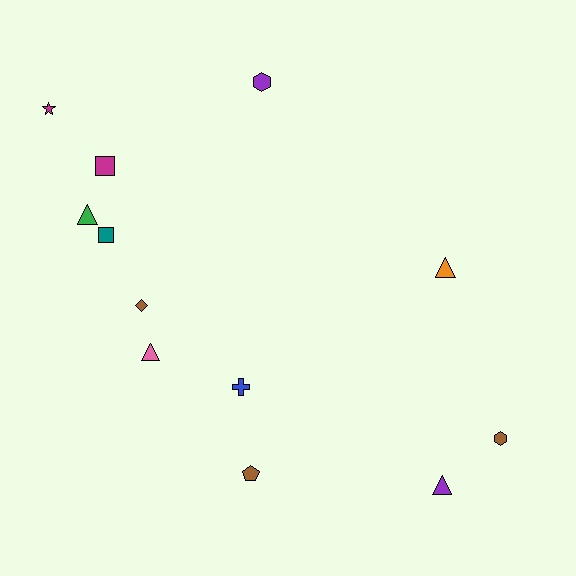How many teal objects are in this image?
There is 1 teal object.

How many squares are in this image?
There are 2 squares.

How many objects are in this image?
There are 12 objects.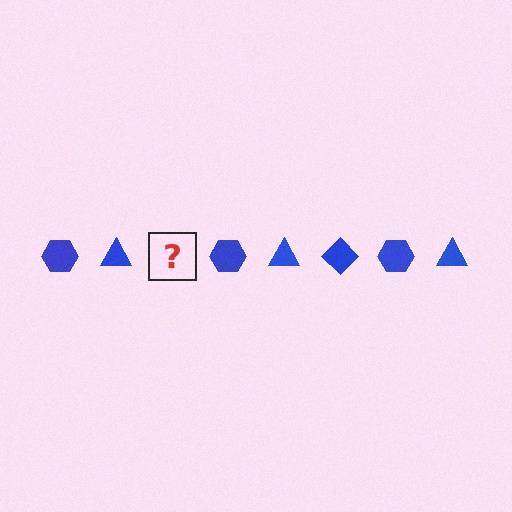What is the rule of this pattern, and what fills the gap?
The rule is that the pattern cycles through hexagon, triangle, diamond shapes in blue. The gap should be filled with a blue diamond.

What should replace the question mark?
The question mark should be replaced with a blue diamond.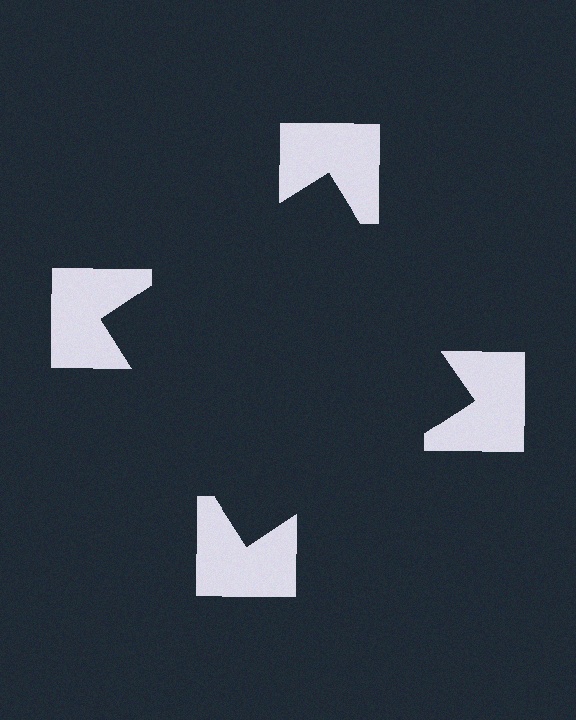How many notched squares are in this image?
There are 4 — one at each vertex of the illusory square.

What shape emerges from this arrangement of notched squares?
An illusory square — its edges are inferred from the aligned wedge cuts in the notched squares, not physically drawn.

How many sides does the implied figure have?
4 sides.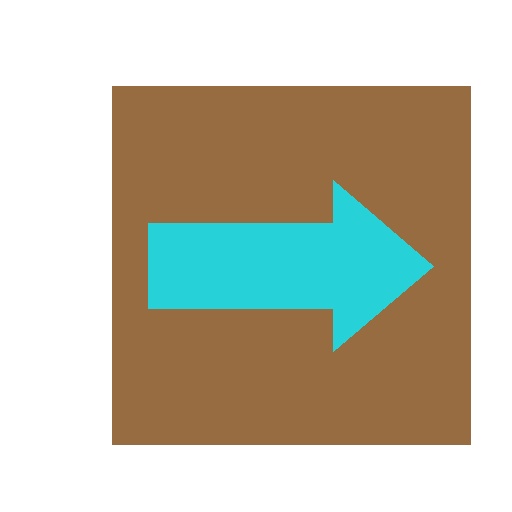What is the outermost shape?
The brown square.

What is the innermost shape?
The cyan arrow.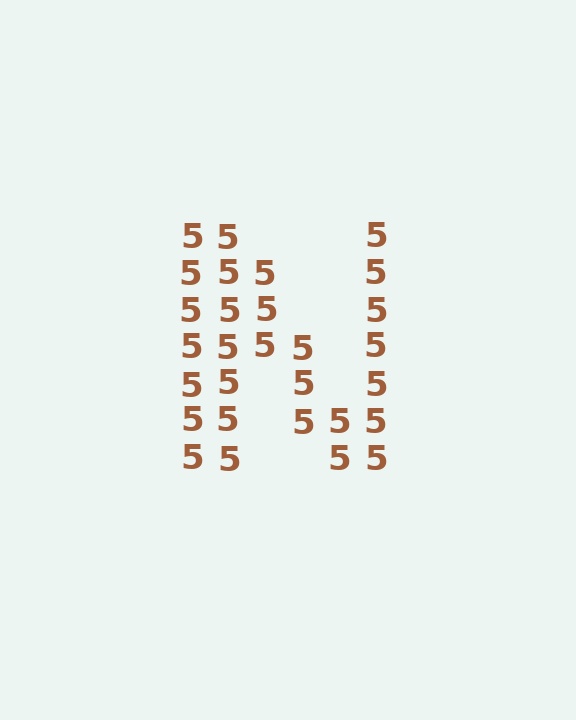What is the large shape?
The large shape is the letter N.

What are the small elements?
The small elements are digit 5's.